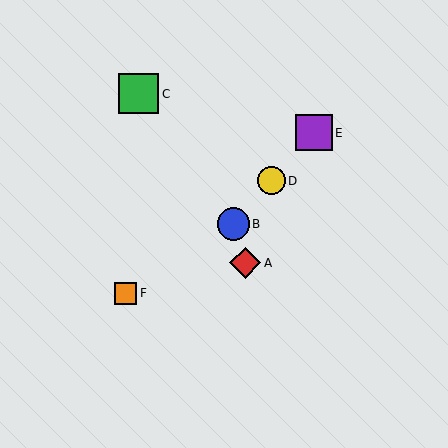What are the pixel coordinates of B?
Object B is at (233, 224).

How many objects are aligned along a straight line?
3 objects (B, D, E) are aligned along a straight line.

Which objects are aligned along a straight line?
Objects B, D, E are aligned along a straight line.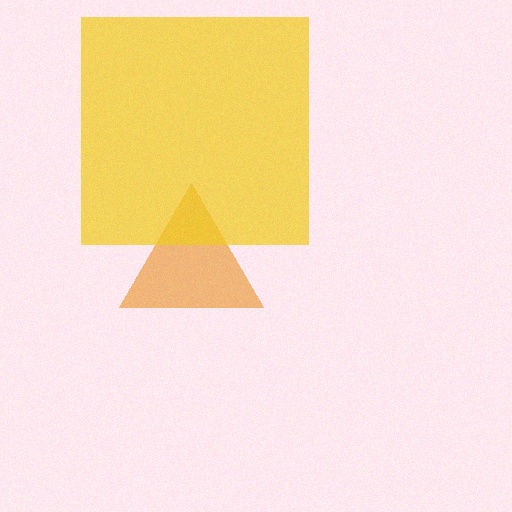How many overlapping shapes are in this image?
There are 2 overlapping shapes in the image.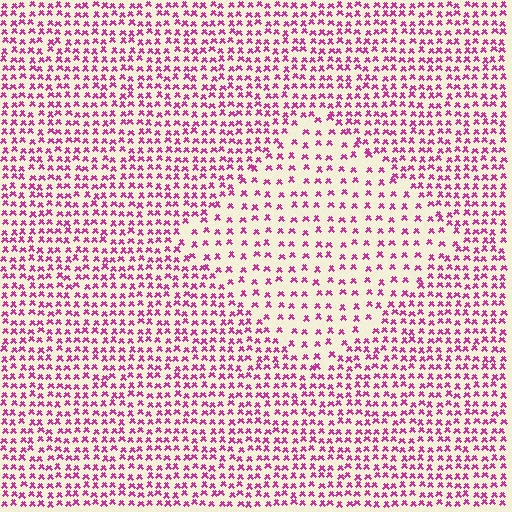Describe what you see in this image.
The image contains small magenta elements arranged at two different densities. A diamond-shaped region is visible where the elements are less densely packed than the surrounding area.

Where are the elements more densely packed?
The elements are more densely packed outside the diamond boundary.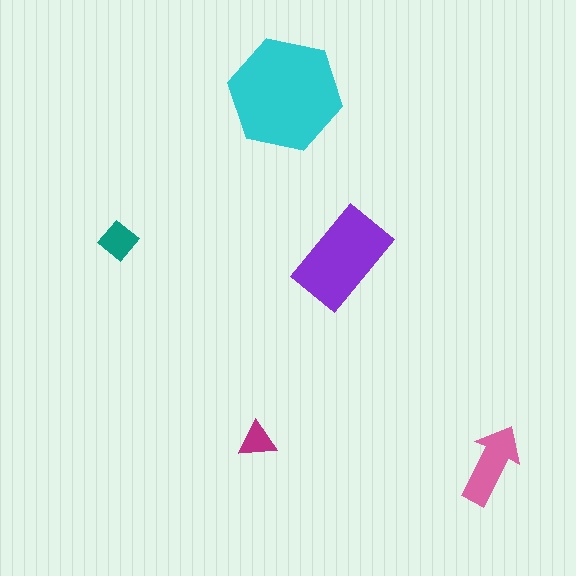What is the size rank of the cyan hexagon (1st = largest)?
1st.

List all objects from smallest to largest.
The magenta triangle, the teal diamond, the pink arrow, the purple rectangle, the cyan hexagon.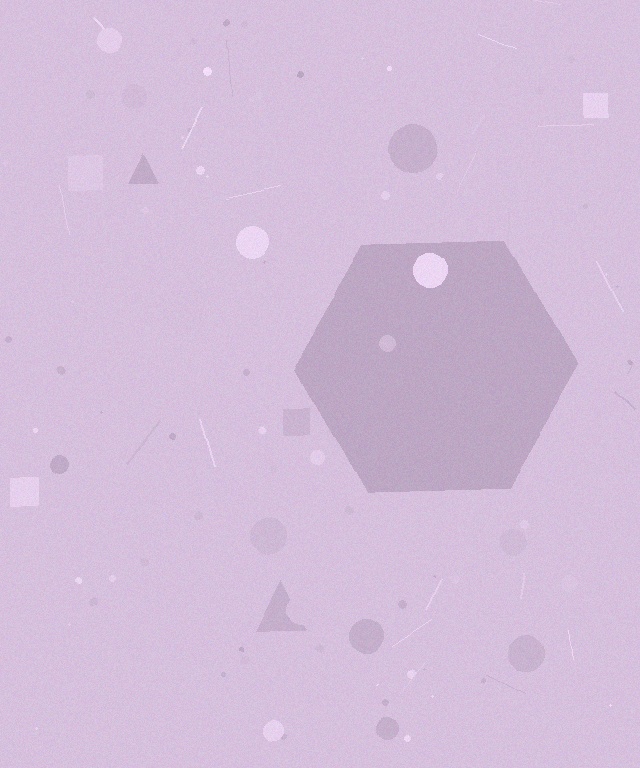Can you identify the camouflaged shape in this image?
The camouflaged shape is a hexagon.